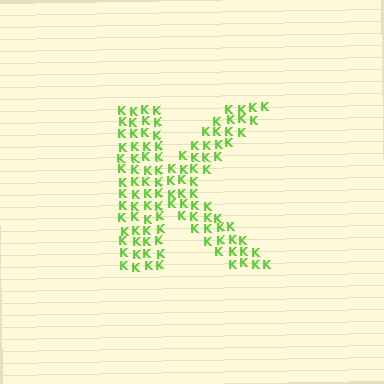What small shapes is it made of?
It is made of small letter K's.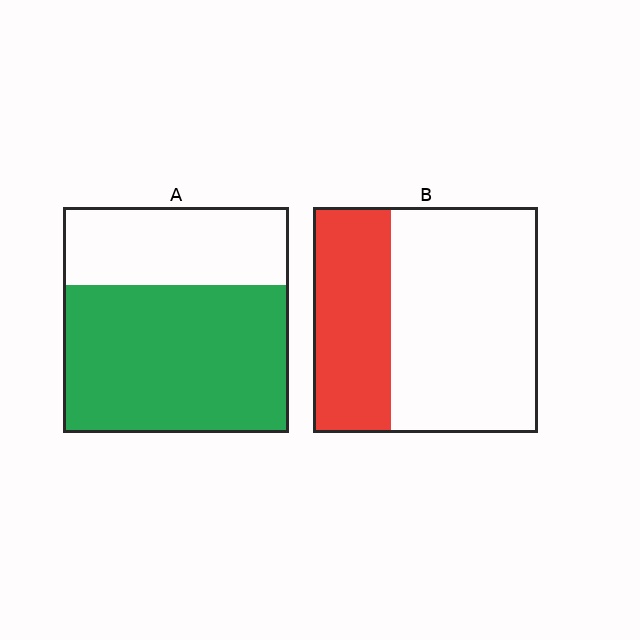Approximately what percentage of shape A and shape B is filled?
A is approximately 65% and B is approximately 35%.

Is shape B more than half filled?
No.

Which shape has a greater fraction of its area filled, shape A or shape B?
Shape A.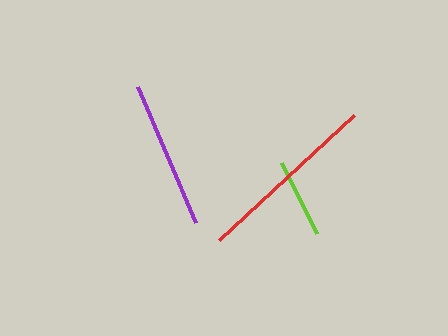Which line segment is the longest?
The red line is the longest at approximately 184 pixels.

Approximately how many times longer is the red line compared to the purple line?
The red line is approximately 1.3 times the length of the purple line.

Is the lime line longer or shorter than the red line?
The red line is longer than the lime line.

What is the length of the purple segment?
The purple segment is approximately 147 pixels long.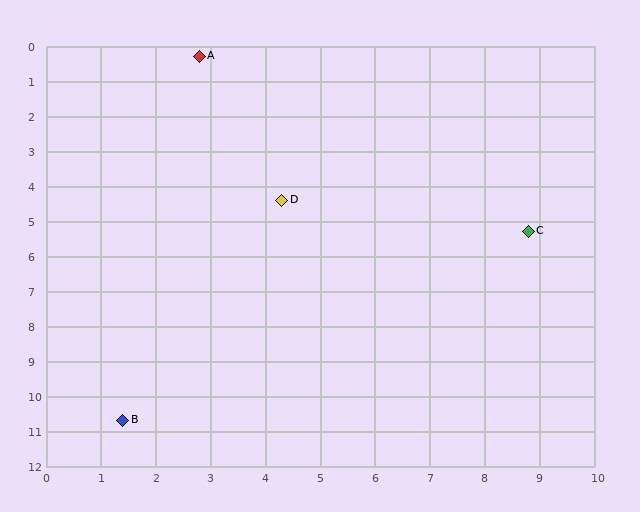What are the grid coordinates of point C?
Point C is at approximately (8.8, 5.3).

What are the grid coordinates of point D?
Point D is at approximately (4.3, 4.4).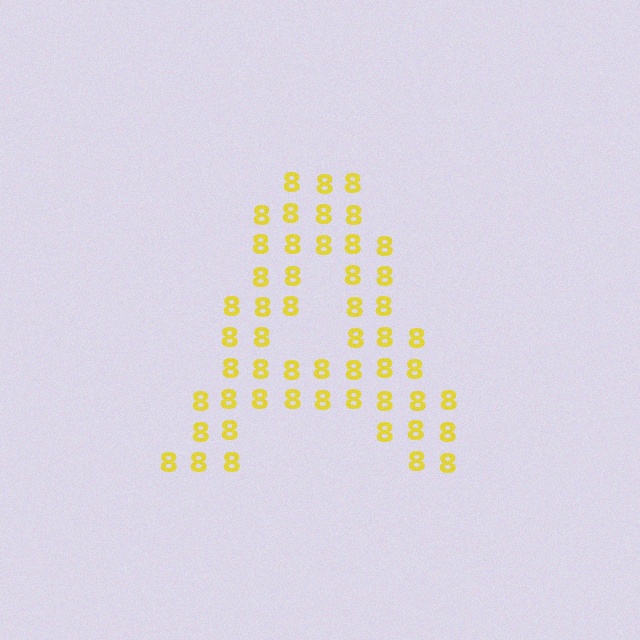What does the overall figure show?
The overall figure shows the letter A.